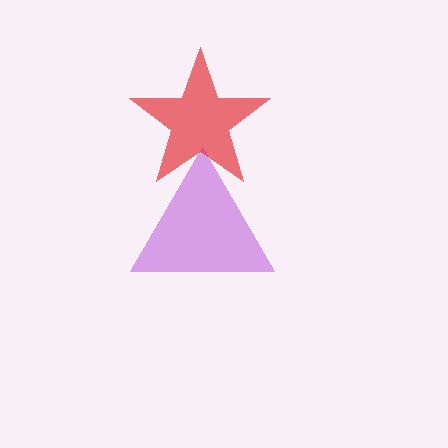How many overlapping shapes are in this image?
There are 2 overlapping shapes in the image.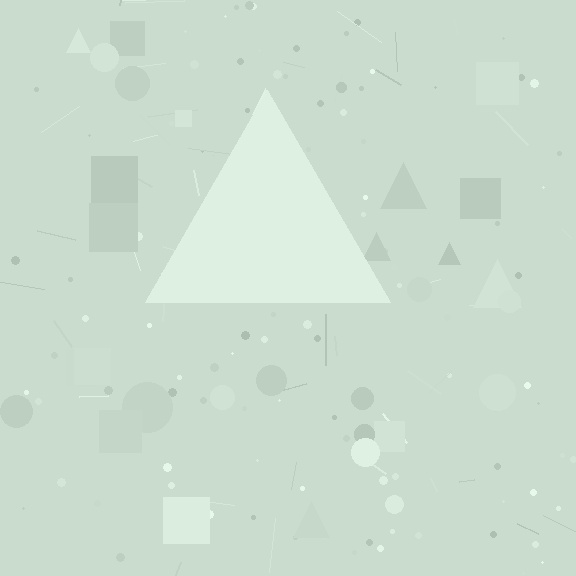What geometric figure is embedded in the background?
A triangle is embedded in the background.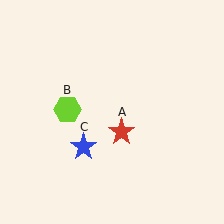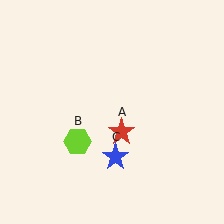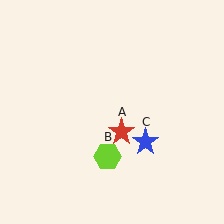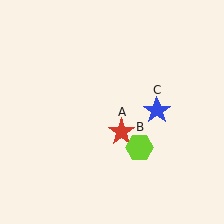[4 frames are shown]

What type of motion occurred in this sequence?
The lime hexagon (object B), blue star (object C) rotated counterclockwise around the center of the scene.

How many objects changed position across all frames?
2 objects changed position: lime hexagon (object B), blue star (object C).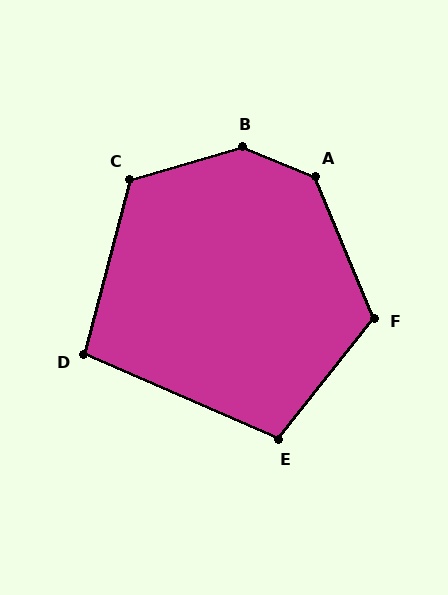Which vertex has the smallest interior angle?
D, at approximately 99 degrees.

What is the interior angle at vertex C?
Approximately 120 degrees (obtuse).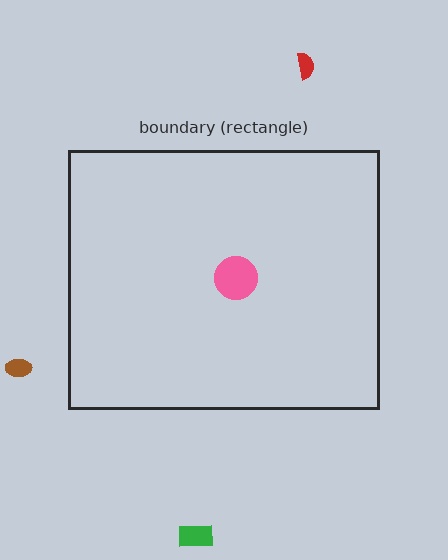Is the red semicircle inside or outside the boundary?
Outside.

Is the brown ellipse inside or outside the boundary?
Outside.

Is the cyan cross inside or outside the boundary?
Inside.